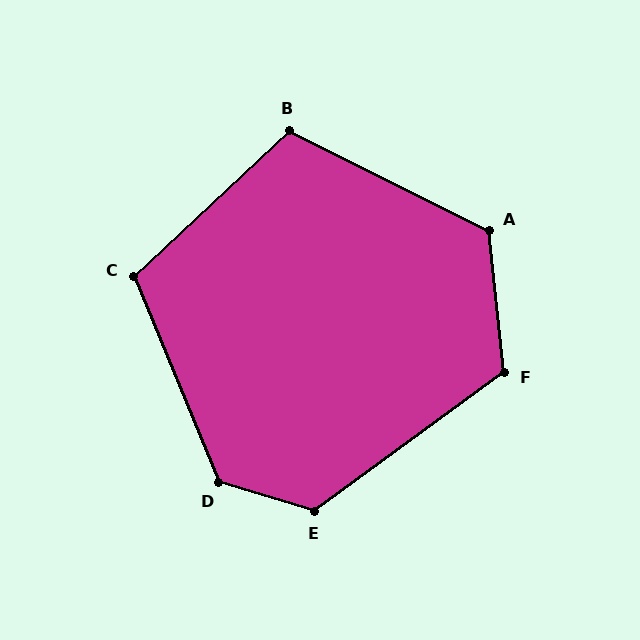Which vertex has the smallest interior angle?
C, at approximately 110 degrees.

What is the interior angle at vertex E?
Approximately 127 degrees (obtuse).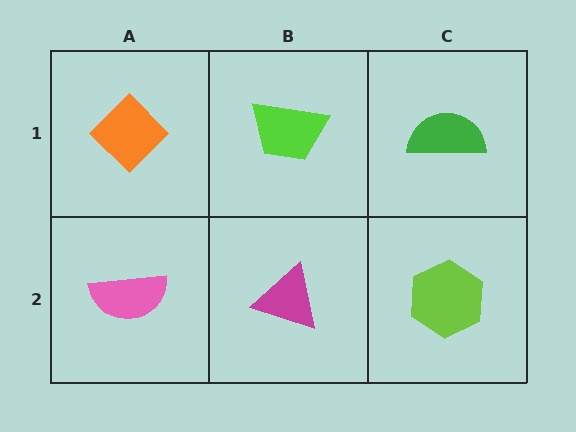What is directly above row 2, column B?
A lime trapezoid.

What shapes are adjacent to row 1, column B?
A magenta triangle (row 2, column B), an orange diamond (row 1, column A), a green semicircle (row 1, column C).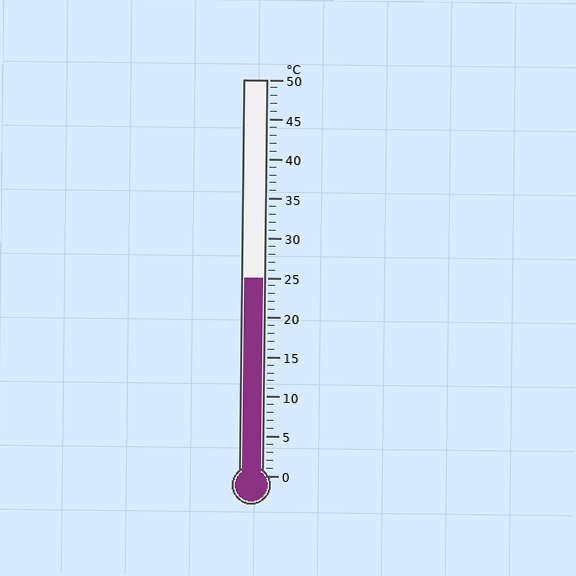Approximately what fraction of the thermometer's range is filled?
The thermometer is filled to approximately 50% of its range.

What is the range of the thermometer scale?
The thermometer scale ranges from 0°C to 50°C.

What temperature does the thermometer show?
The thermometer shows approximately 25°C.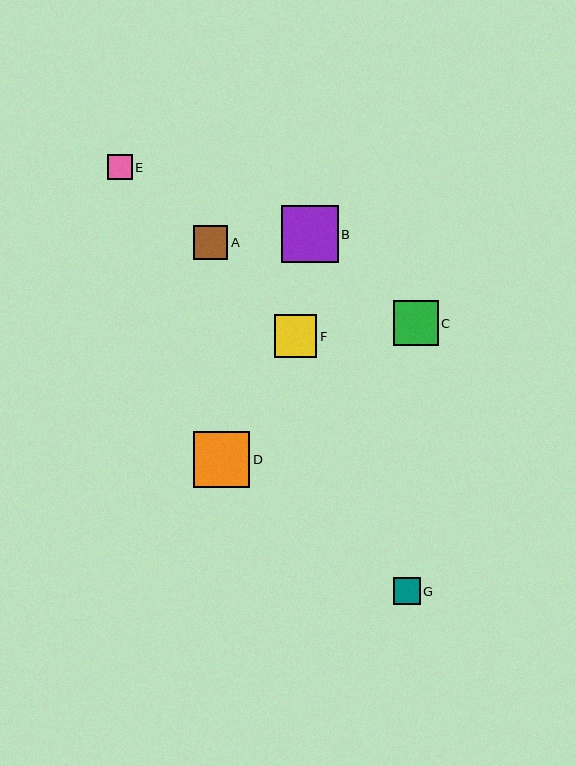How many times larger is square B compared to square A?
Square B is approximately 1.6 times the size of square A.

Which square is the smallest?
Square E is the smallest with a size of approximately 25 pixels.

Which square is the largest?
Square B is the largest with a size of approximately 57 pixels.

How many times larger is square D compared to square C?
Square D is approximately 1.3 times the size of square C.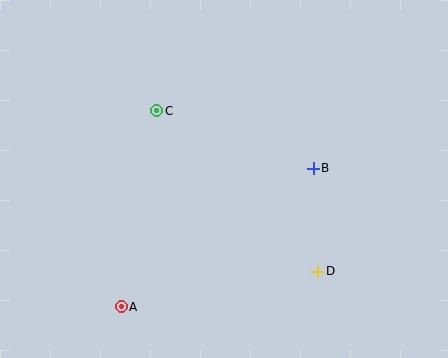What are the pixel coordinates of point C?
Point C is at (157, 111).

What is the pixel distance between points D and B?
The distance between D and B is 103 pixels.